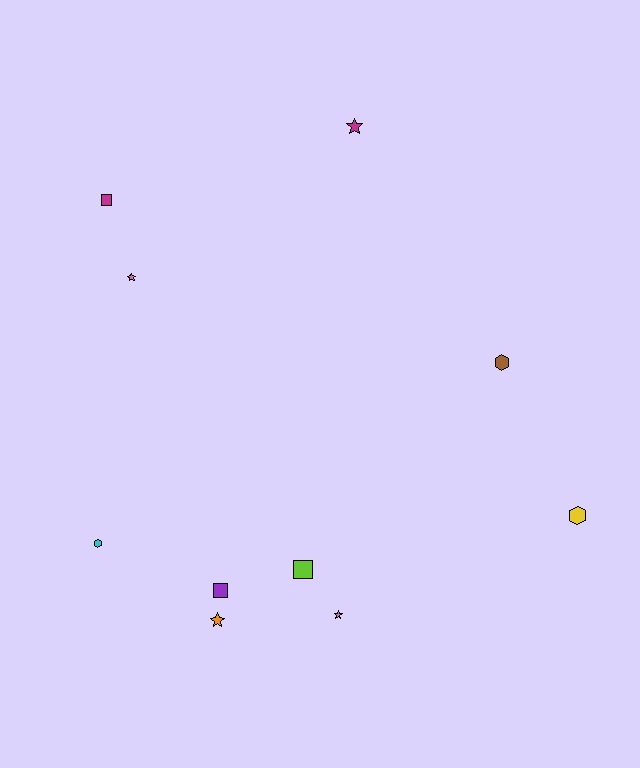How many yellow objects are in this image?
There is 1 yellow object.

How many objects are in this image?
There are 10 objects.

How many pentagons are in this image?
There are no pentagons.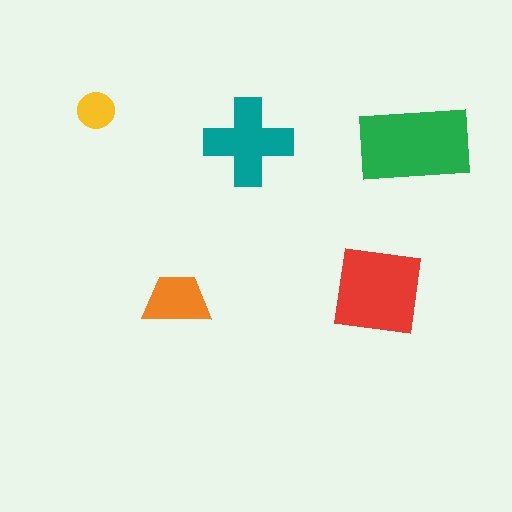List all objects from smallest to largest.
The yellow circle, the orange trapezoid, the teal cross, the red square, the green rectangle.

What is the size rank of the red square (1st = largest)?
2nd.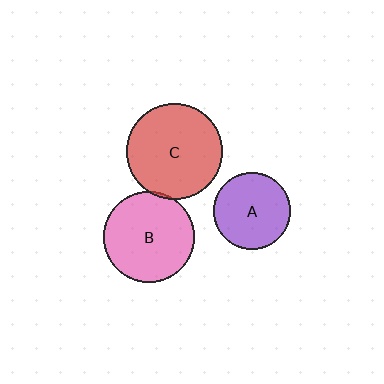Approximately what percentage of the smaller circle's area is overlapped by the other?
Approximately 5%.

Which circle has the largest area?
Circle C (red).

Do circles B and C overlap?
Yes.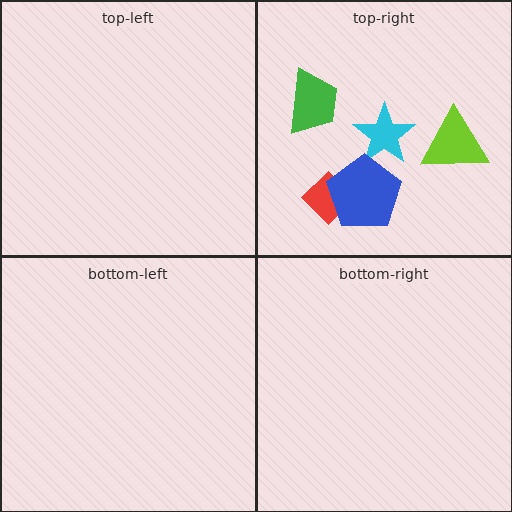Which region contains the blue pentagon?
The top-right region.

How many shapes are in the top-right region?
5.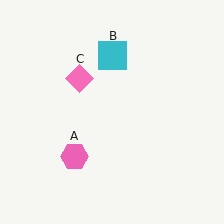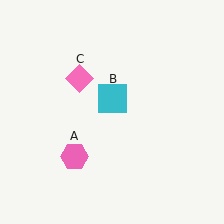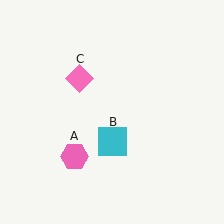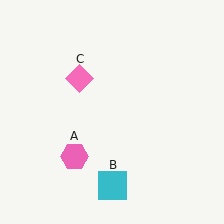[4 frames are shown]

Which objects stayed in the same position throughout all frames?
Pink hexagon (object A) and pink diamond (object C) remained stationary.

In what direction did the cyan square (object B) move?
The cyan square (object B) moved down.